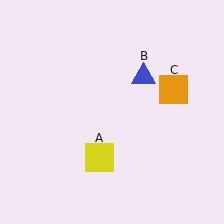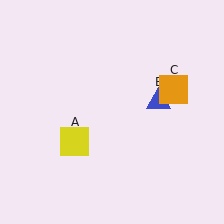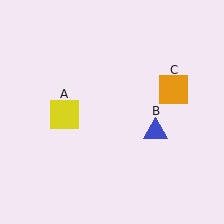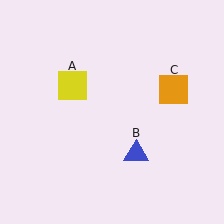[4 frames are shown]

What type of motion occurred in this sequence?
The yellow square (object A), blue triangle (object B) rotated clockwise around the center of the scene.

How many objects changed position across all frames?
2 objects changed position: yellow square (object A), blue triangle (object B).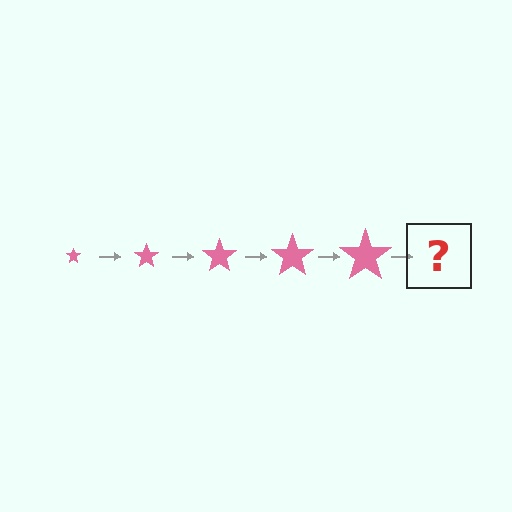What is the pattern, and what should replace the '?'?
The pattern is that the star gets progressively larger each step. The '?' should be a pink star, larger than the previous one.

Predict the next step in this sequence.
The next step is a pink star, larger than the previous one.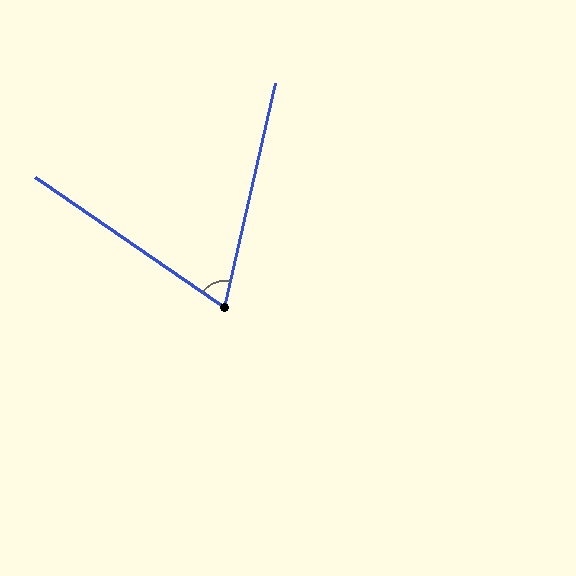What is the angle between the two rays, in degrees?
Approximately 68 degrees.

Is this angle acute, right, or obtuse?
It is acute.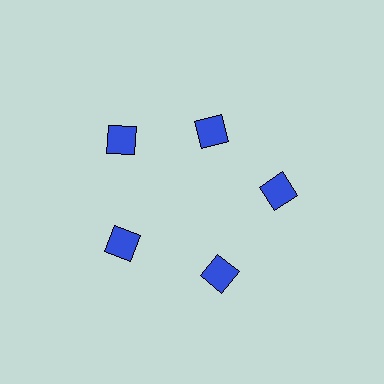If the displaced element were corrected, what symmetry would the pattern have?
It would have 5-fold rotational symmetry — the pattern would map onto itself every 72 degrees.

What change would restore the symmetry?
The symmetry would be restored by moving it outward, back onto the ring so that all 5 squares sit at equal angles and equal distance from the center.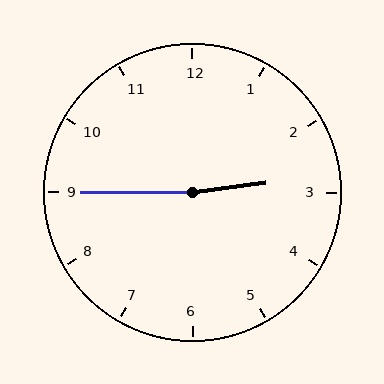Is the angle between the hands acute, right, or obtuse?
It is obtuse.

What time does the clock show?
2:45.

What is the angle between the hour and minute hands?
Approximately 172 degrees.